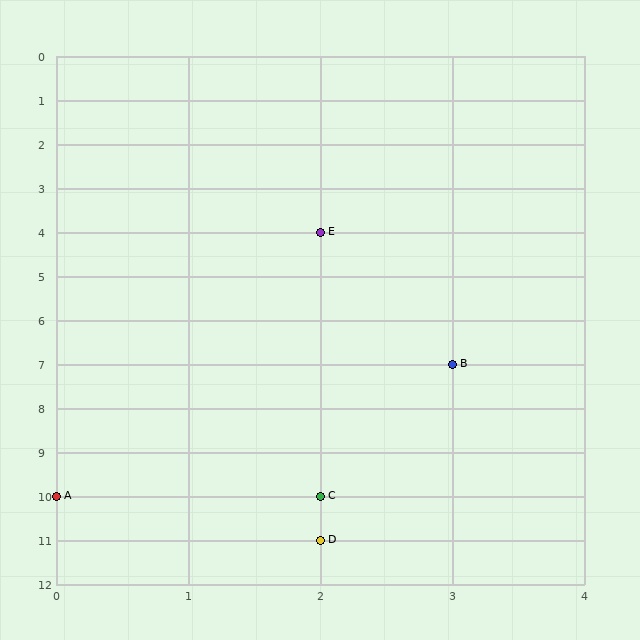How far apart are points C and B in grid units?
Points C and B are 1 column and 3 rows apart (about 3.2 grid units diagonally).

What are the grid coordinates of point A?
Point A is at grid coordinates (0, 10).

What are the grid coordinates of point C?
Point C is at grid coordinates (2, 10).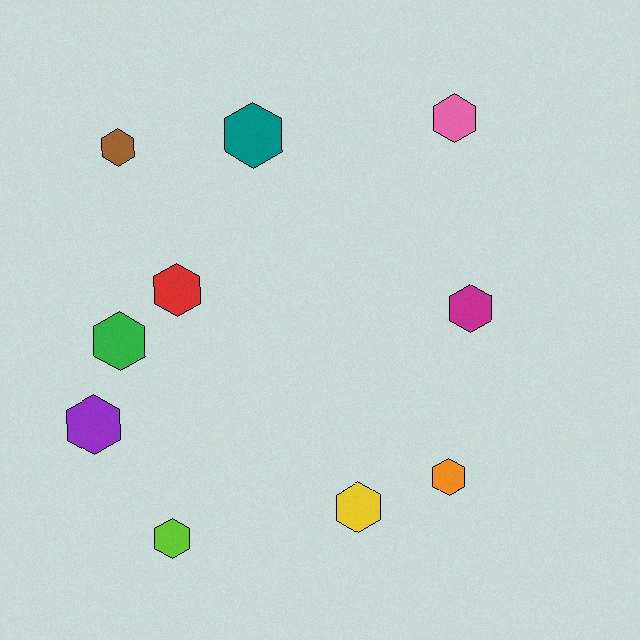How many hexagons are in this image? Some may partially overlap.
There are 10 hexagons.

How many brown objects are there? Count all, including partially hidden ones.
There is 1 brown object.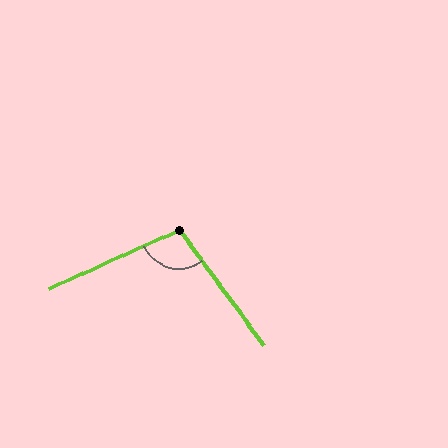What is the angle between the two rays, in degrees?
Approximately 102 degrees.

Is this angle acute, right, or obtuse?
It is obtuse.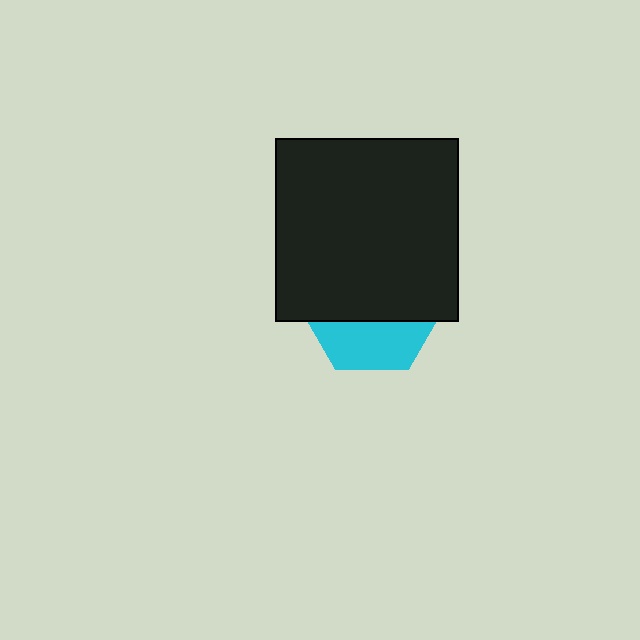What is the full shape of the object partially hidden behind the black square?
The partially hidden object is a cyan hexagon.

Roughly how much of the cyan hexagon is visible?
A small part of it is visible (roughly 34%).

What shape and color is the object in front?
The object in front is a black square.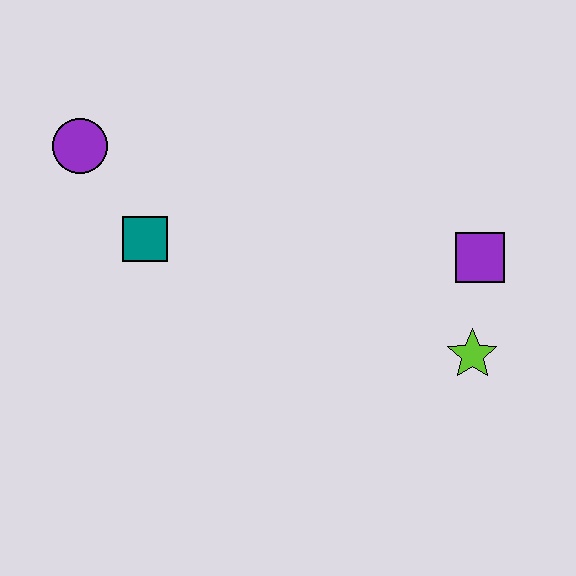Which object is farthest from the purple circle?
The lime star is farthest from the purple circle.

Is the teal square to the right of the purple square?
No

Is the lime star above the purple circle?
No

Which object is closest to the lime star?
The purple square is closest to the lime star.